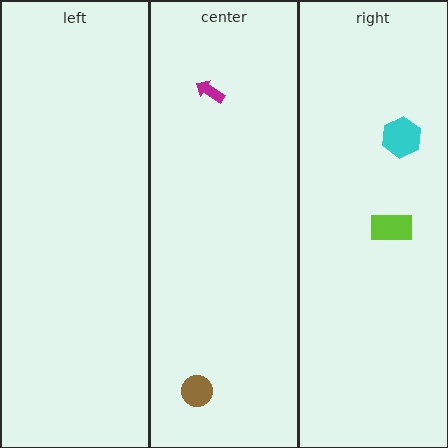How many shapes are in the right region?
2.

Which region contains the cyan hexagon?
The right region.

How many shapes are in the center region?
2.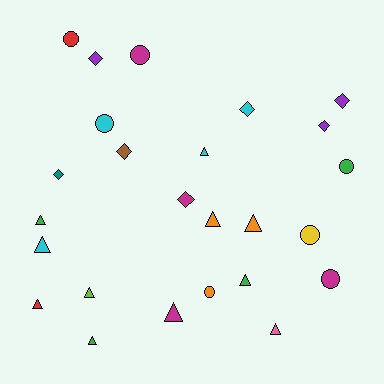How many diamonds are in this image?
There are 7 diamonds.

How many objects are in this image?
There are 25 objects.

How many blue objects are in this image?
There are no blue objects.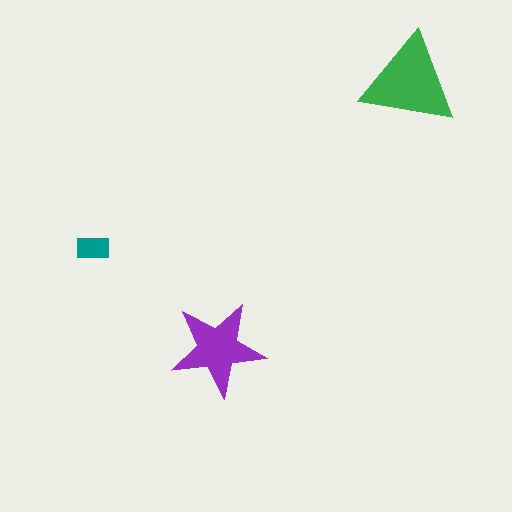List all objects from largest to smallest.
The green triangle, the purple star, the teal rectangle.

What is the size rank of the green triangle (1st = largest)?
1st.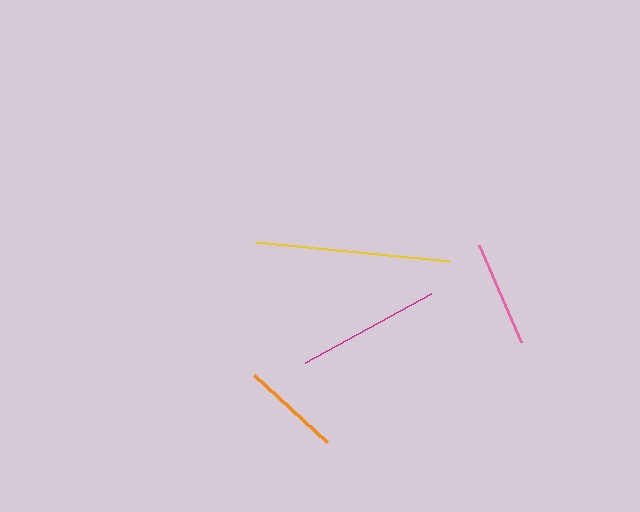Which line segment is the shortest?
The orange line is the shortest at approximately 99 pixels.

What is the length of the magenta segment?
The magenta segment is approximately 143 pixels long.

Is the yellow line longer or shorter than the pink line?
The yellow line is longer than the pink line.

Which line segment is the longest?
The yellow line is the longest at approximately 194 pixels.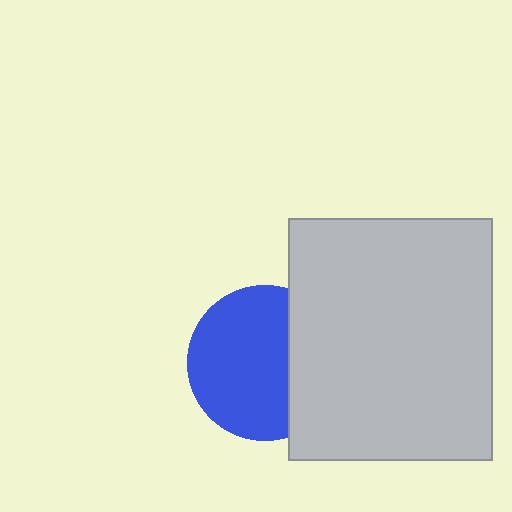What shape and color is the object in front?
The object in front is a light gray rectangle.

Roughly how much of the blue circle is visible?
Most of it is visible (roughly 68%).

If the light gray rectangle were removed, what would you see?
You would see the complete blue circle.